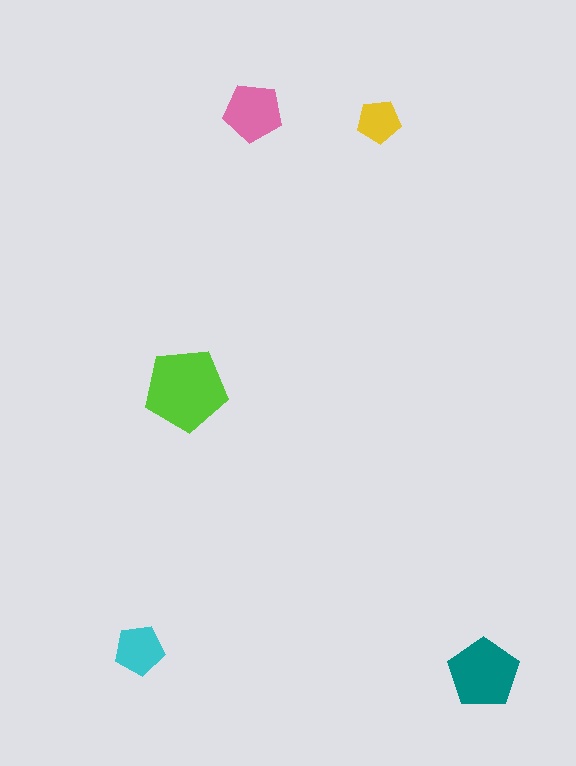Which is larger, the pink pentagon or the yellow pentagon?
The pink one.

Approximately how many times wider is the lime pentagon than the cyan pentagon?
About 1.5 times wider.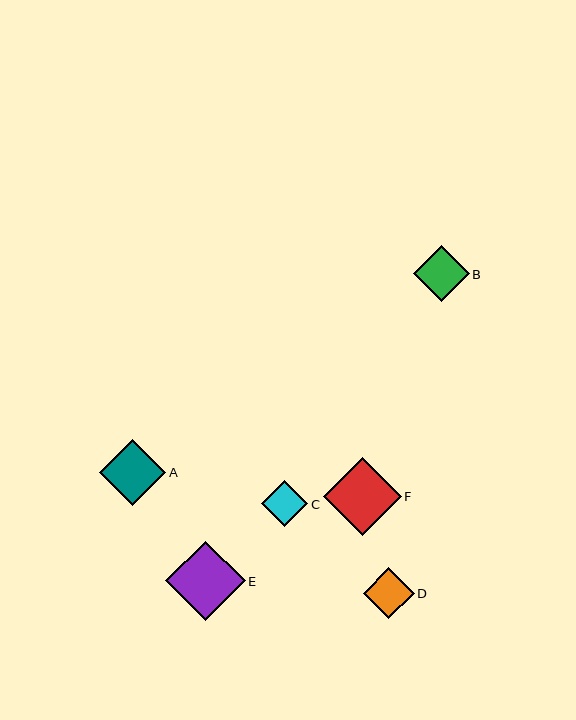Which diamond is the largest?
Diamond E is the largest with a size of approximately 80 pixels.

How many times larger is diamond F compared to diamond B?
Diamond F is approximately 1.4 times the size of diamond B.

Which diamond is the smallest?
Diamond C is the smallest with a size of approximately 46 pixels.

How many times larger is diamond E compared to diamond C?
Diamond E is approximately 1.7 times the size of diamond C.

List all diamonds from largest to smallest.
From largest to smallest: E, F, A, B, D, C.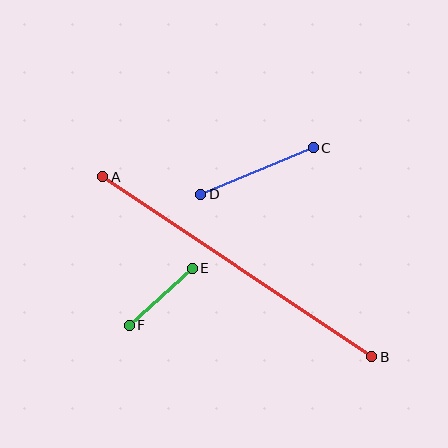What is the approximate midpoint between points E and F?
The midpoint is at approximately (161, 297) pixels.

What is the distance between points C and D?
The distance is approximately 122 pixels.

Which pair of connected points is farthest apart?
Points A and B are farthest apart.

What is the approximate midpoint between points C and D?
The midpoint is at approximately (257, 171) pixels.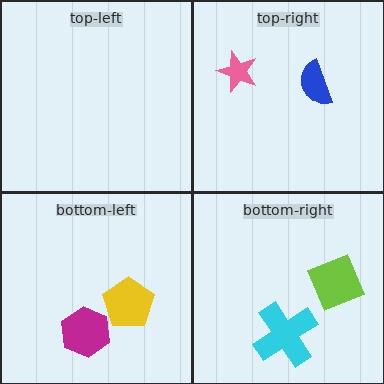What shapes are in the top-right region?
The pink star, the blue semicircle.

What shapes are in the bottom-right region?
The lime square, the cyan cross.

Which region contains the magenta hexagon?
The bottom-left region.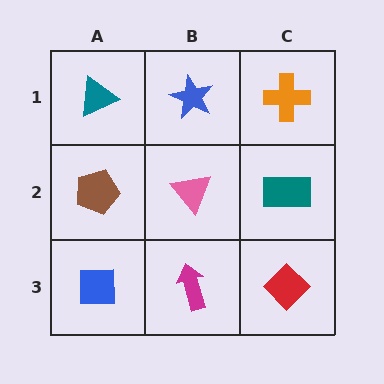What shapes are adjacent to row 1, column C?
A teal rectangle (row 2, column C), a blue star (row 1, column B).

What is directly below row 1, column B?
A pink triangle.